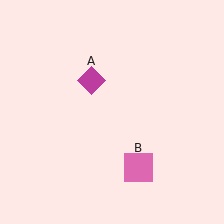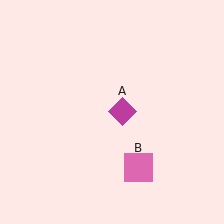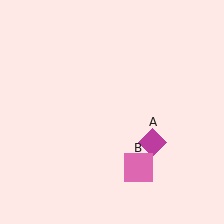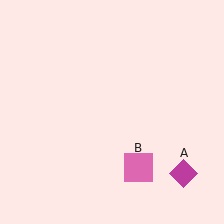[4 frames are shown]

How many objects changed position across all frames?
1 object changed position: magenta diamond (object A).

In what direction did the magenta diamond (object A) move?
The magenta diamond (object A) moved down and to the right.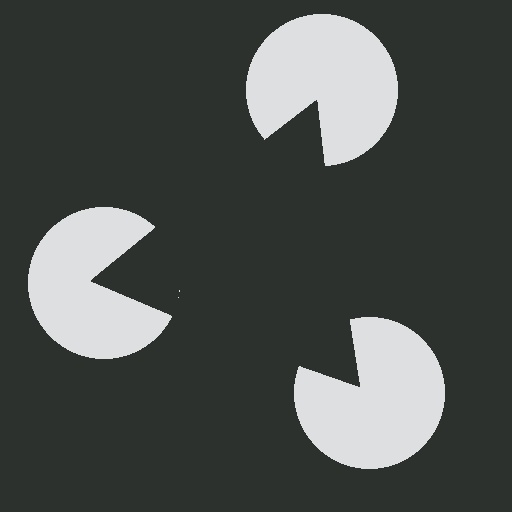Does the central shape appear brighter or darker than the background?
It typically appears slightly darker than the background, even though no actual brightness change is drawn.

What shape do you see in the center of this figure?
An illusory triangle — its edges are inferred from the aligned wedge cuts in the pac-man discs, not physically drawn.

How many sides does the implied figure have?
3 sides.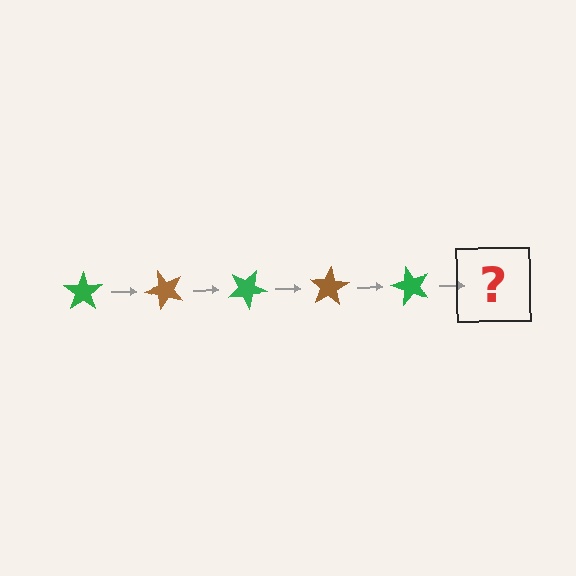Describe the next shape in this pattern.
It should be a brown star, rotated 250 degrees from the start.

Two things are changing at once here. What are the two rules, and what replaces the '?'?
The two rules are that it rotates 50 degrees each step and the color cycles through green and brown. The '?' should be a brown star, rotated 250 degrees from the start.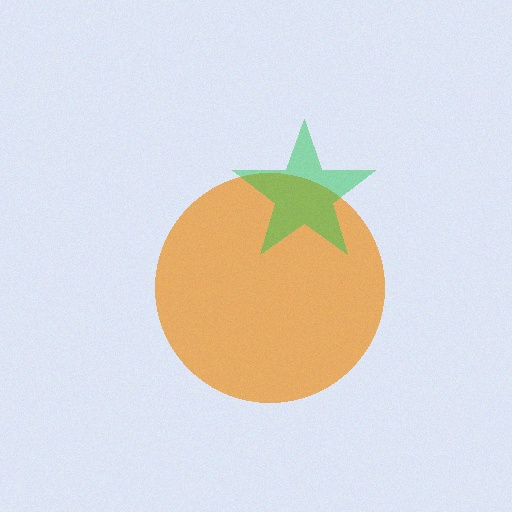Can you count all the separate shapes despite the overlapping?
Yes, there are 2 separate shapes.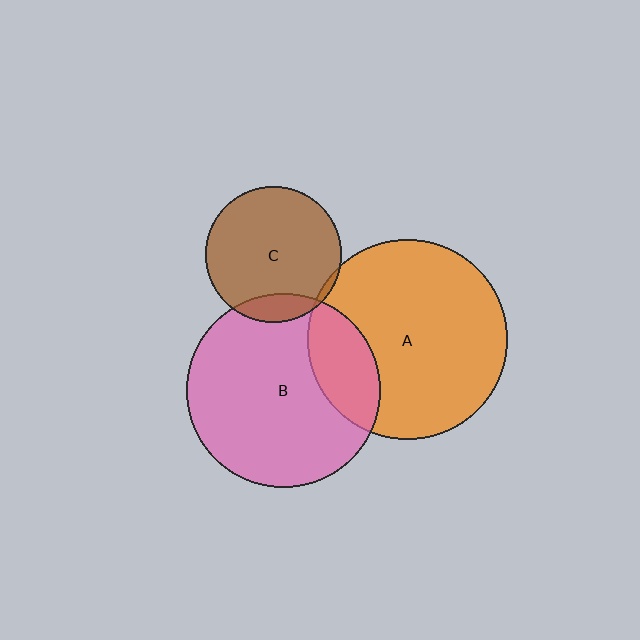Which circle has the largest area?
Circle A (orange).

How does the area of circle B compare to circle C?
Approximately 2.0 times.